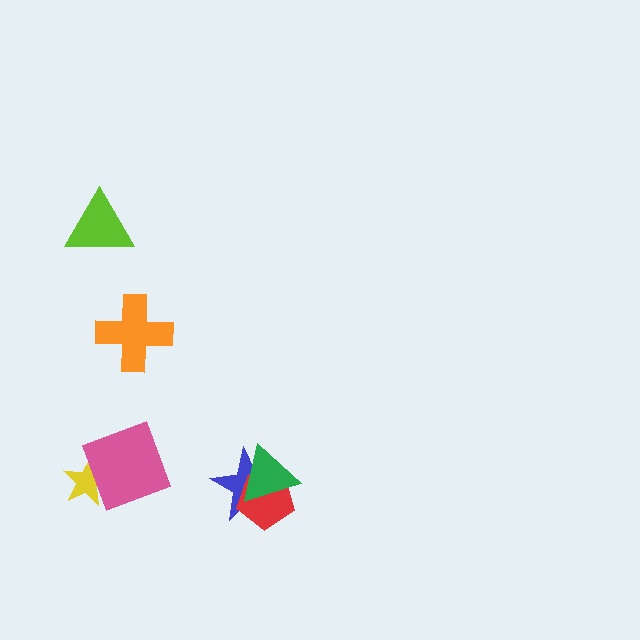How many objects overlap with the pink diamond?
1 object overlaps with the pink diamond.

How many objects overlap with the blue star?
2 objects overlap with the blue star.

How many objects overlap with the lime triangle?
0 objects overlap with the lime triangle.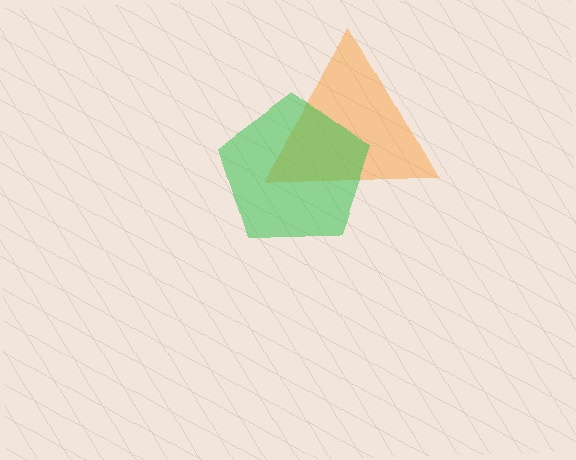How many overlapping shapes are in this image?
There are 2 overlapping shapes in the image.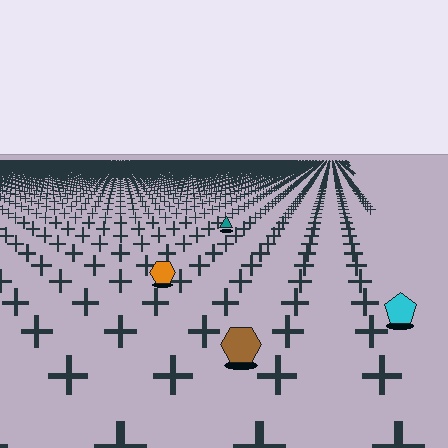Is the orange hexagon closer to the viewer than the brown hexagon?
No. The brown hexagon is closer — you can tell from the texture gradient: the ground texture is coarser near it.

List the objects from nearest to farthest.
From nearest to farthest: the brown hexagon, the cyan pentagon, the orange hexagon, the teal triangle.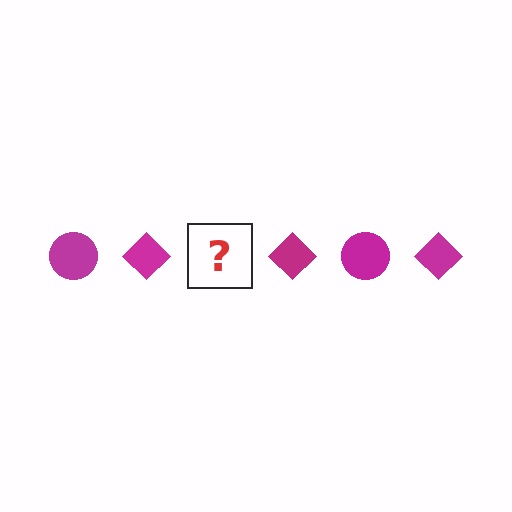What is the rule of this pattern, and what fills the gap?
The rule is that the pattern cycles through circle, diamond shapes in magenta. The gap should be filled with a magenta circle.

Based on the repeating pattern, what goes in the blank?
The blank should be a magenta circle.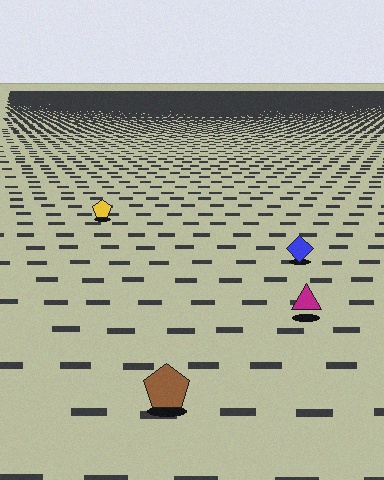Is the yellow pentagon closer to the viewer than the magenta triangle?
No. The magenta triangle is closer — you can tell from the texture gradient: the ground texture is coarser near it.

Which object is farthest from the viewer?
The yellow pentagon is farthest from the viewer. It appears smaller and the ground texture around it is denser.